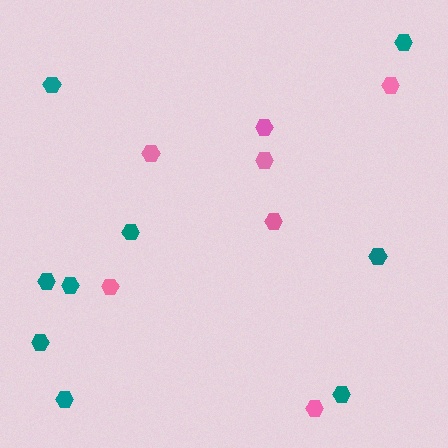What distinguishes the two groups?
There are 2 groups: one group of pink hexagons (7) and one group of teal hexagons (9).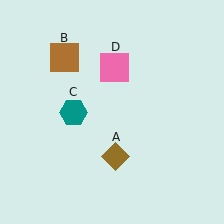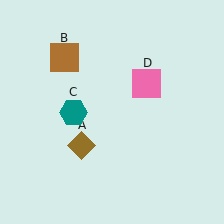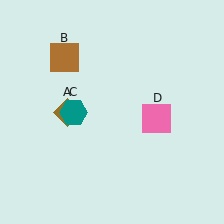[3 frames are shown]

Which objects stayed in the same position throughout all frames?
Brown square (object B) and teal hexagon (object C) remained stationary.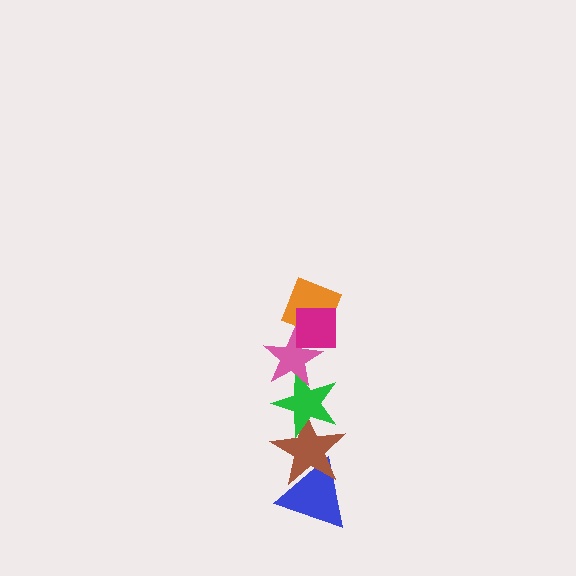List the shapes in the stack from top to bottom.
From top to bottom: the magenta square, the orange diamond, the pink star, the green star, the brown star, the blue triangle.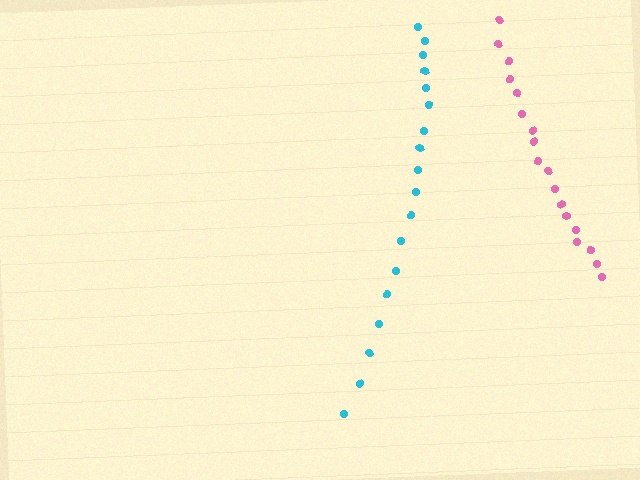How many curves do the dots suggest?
There are 2 distinct paths.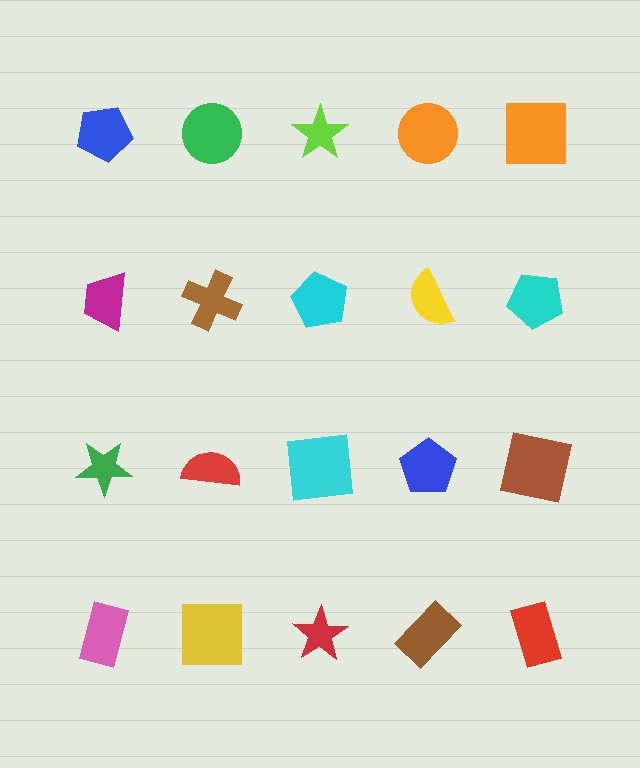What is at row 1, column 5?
An orange square.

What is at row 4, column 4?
A brown rectangle.